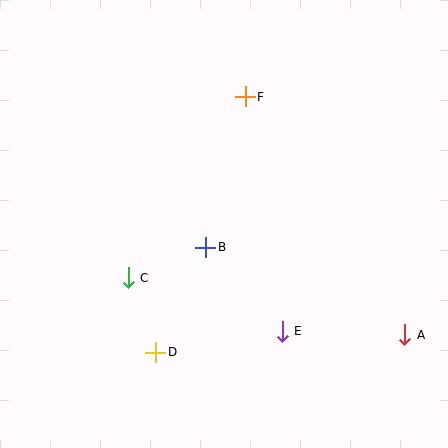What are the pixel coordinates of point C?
Point C is at (128, 278).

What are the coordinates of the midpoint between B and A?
The midpoint between B and A is at (305, 291).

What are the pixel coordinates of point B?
Point B is at (205, 247).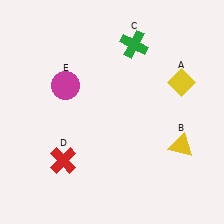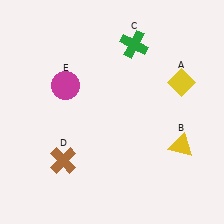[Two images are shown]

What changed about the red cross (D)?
In Image 1, D is red. In Image 2, it changed to brown.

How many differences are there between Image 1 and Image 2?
There is 1 difference between the two images.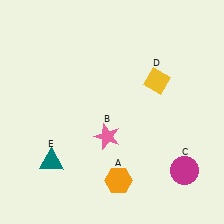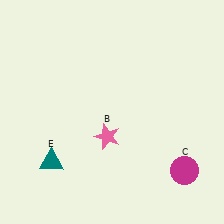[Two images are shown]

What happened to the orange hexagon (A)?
The orange hexagon (A) was removed in Image 2. It was in the bottom-right area of Image 1.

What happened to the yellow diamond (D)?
The yellow diamond (D) was removed in Image 2. It was in the top-right area of Image 1.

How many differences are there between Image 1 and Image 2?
There are 2 differences between the two images.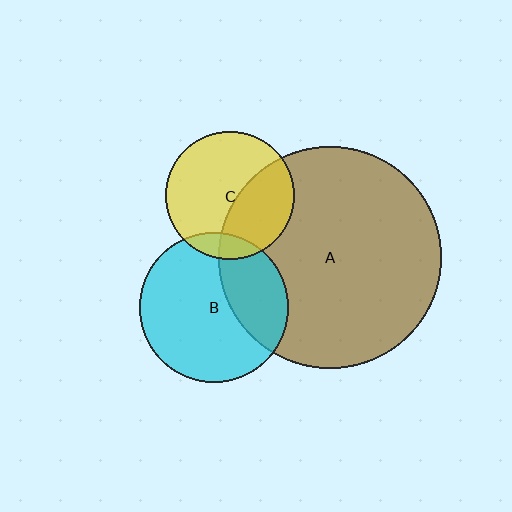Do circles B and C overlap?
Yes.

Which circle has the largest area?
Circle A (brown).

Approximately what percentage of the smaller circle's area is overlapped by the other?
Approximately 10%.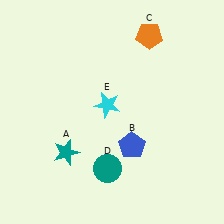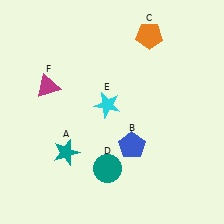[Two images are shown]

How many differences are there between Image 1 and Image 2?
There is 1 difference between the two images.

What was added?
A magenta triangle (F) was added in Image 2.